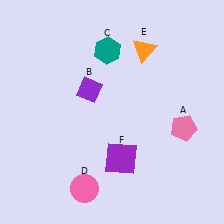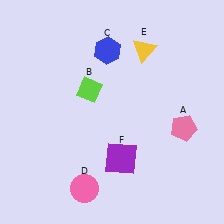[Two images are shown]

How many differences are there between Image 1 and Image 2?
There are 3 differences between the two images.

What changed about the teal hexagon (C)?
In Image 1, C is teal. In Image 2, it changed to blue.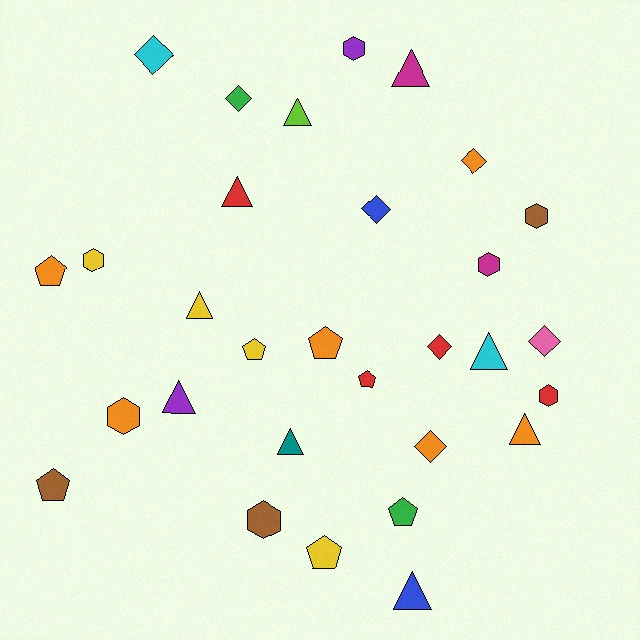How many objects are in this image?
There are 30 objects.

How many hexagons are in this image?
There are 7 hexagons.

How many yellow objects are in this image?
There are 4 yellow objects.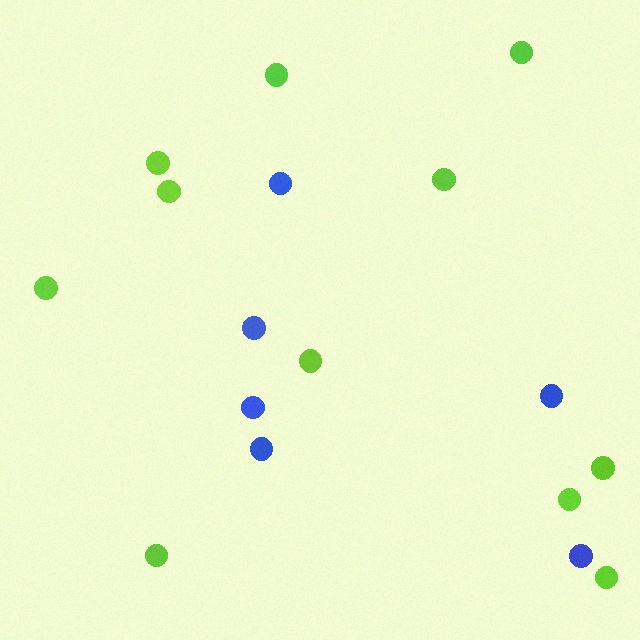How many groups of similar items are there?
There are 2 groups: one group of blue circles (6) and one group of lime circles (11).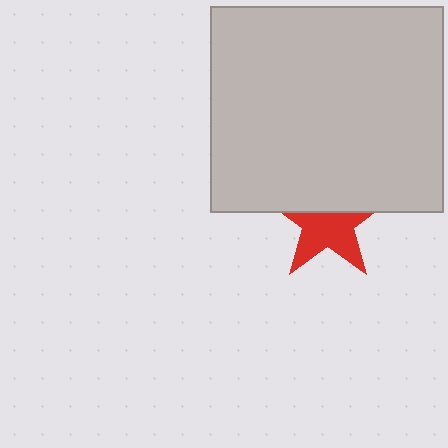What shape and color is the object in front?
The object in front is a light gray rectangle.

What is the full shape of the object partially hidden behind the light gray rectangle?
The partially hidden object is a red star.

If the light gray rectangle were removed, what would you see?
You would see the complete red star.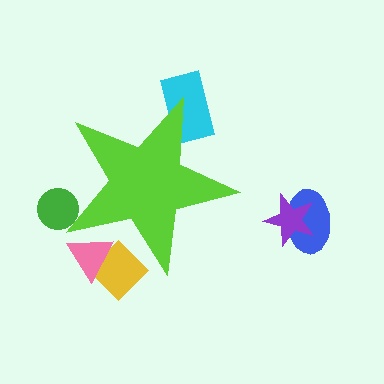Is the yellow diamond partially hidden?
Yes, the yellow diamond is partially hidden behind the lime star.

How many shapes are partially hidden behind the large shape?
4 shapes are partially hidden.